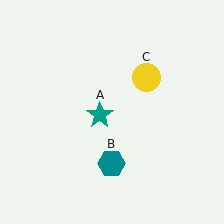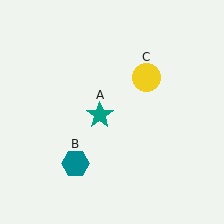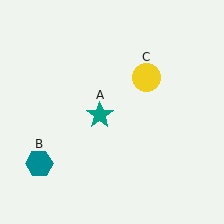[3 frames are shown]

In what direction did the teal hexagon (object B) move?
The teal hexagon (object B) moved left.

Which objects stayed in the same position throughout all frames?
Teal star (object A) and yellow circle (object C) remained stationary.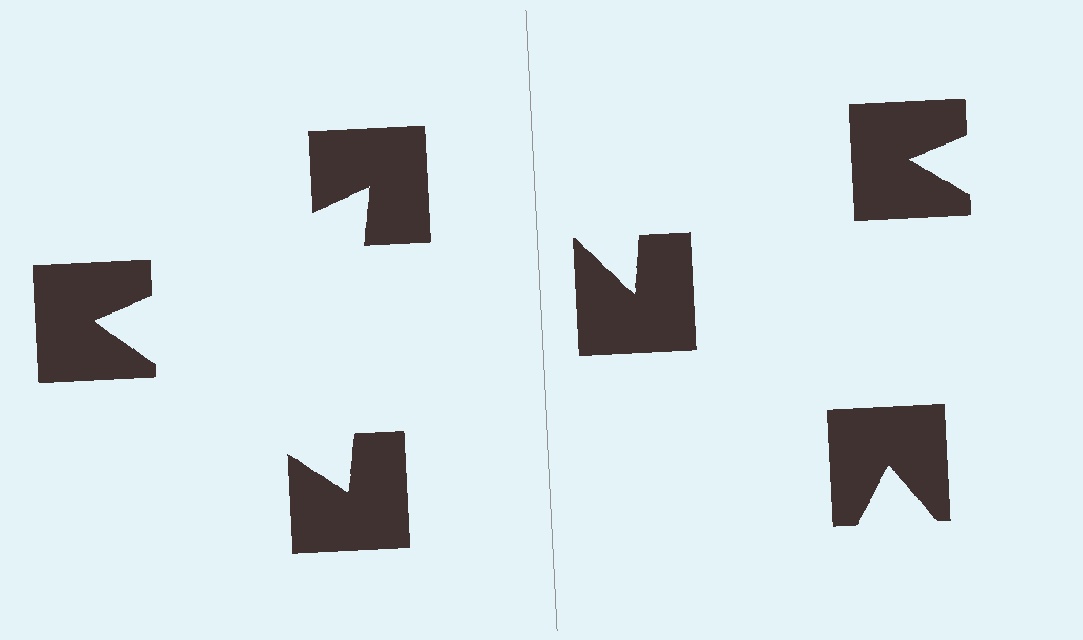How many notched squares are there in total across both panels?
6 — 3 on each side.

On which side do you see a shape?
An illusory triangle appears on the left side. On the right side the wedge cuts are rotated, so no coherent shape forms.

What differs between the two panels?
The notched squares are positioned identically on both sides; only the wedge orientations differ. On the left they align to a triangle; on the right they are misaligned.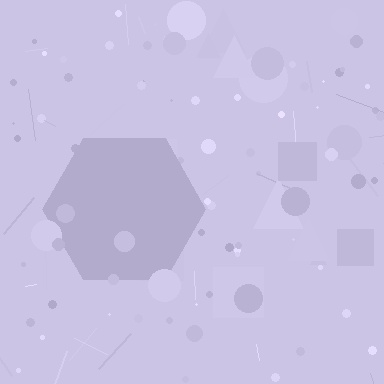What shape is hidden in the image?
A hexagon is hidden in the image.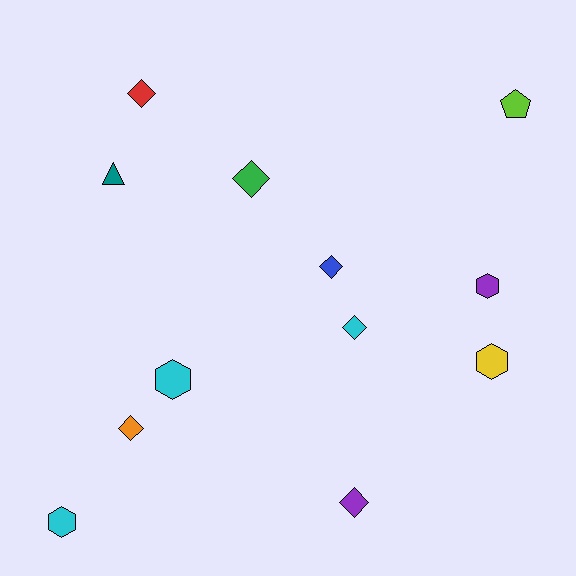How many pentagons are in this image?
There is 1 pentagon.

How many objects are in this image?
There are 12 objects.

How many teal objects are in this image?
There is 1 teal object.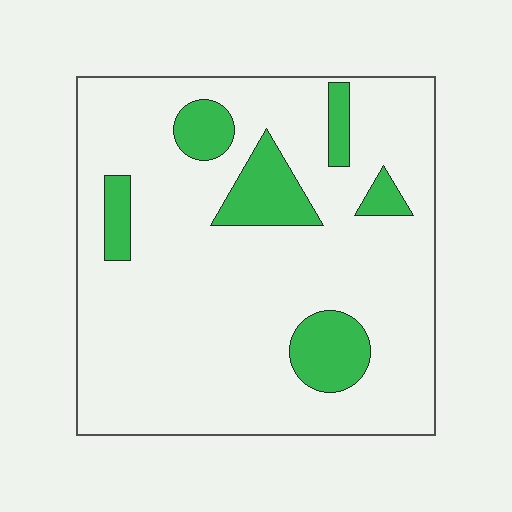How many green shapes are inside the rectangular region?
6.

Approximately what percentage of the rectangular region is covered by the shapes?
Approximately 15%.